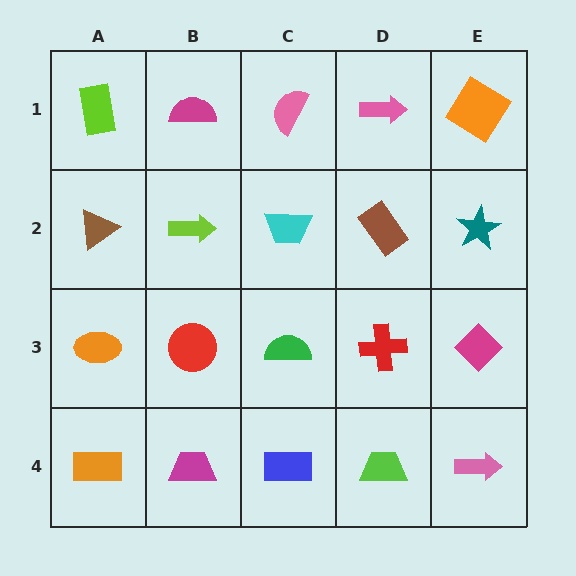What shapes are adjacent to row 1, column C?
A cyan trapezoid (row 2, column C), a magenta semicircle (row 1, column B), a pink arrow (row 1, column D).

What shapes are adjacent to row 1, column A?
A brown triangle (row 2, column A), a magenta semicircle (row 1, column B).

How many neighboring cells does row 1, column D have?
3.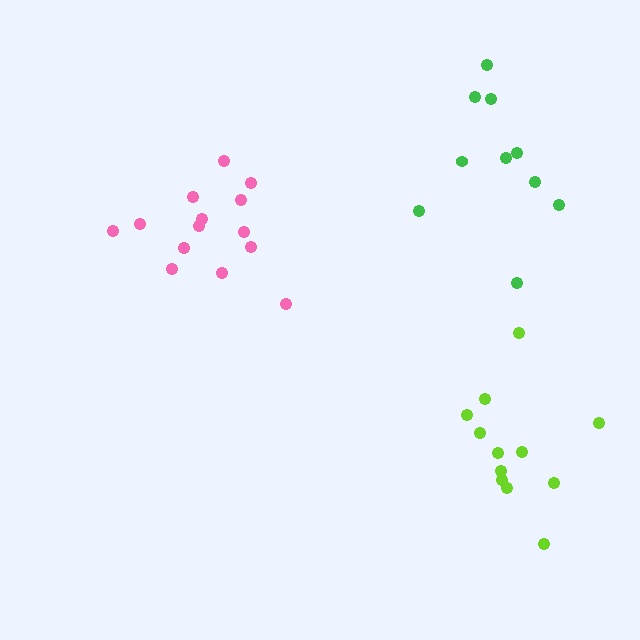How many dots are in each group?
Group 1: 14 dots, Group 2: 10 dots, Group 3: 12 dots (36 total).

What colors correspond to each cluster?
The clusters are colored: pink, green, lime.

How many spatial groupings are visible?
There are 3 spatial groupings.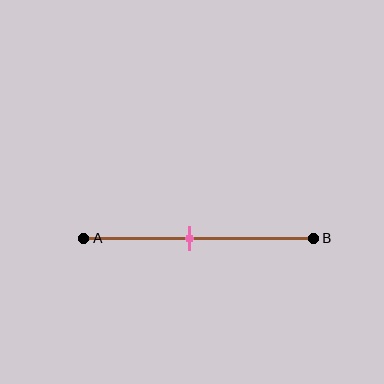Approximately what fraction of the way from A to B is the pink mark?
The pink mark is approximately 45% of the way from A to B.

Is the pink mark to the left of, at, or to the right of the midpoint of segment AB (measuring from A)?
The pink mark is to the left of the midpoint of segment AB.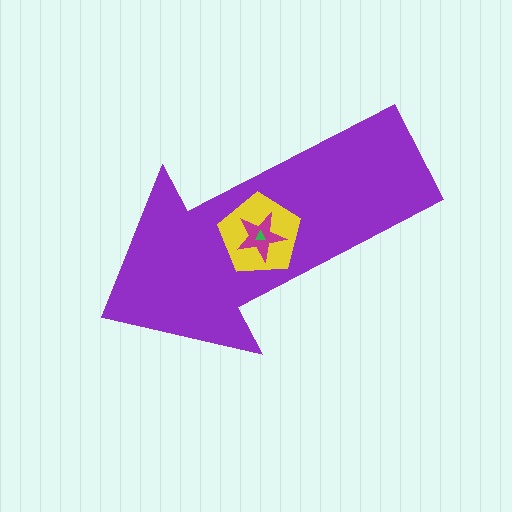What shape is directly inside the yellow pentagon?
The magenta star.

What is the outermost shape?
The purple arrow.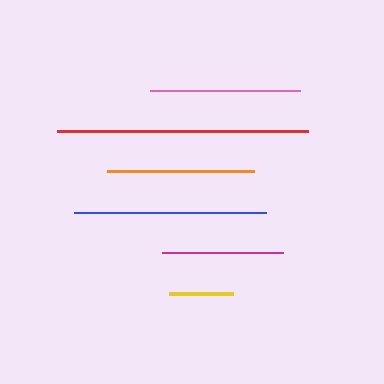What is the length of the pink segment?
The pink segment is approximately 149 pixels long.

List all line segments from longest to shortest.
From longest to shortest: red, blue, pink, orange, magenta, yellow.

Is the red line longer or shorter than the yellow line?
The red line is longer than the yellow line.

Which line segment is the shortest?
The yellow line is the shortest at approximately 64 pixels.